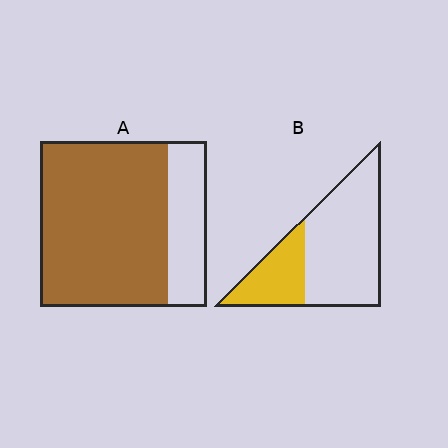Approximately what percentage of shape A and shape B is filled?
A is approximately 75% and B is approximately 30%.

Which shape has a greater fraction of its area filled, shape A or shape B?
Shape A.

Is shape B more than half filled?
No.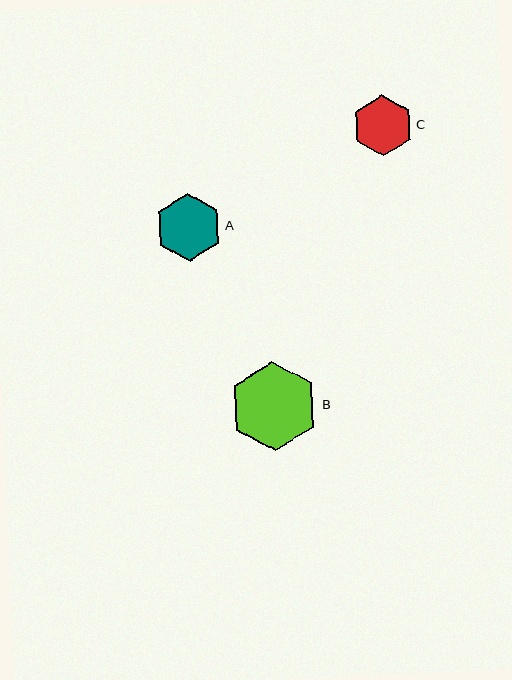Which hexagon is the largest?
Hexagon B is the largest with a size of approximately 89 pixels.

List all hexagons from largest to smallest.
From largest to smallest: B, A, C.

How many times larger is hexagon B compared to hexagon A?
Hexagon B is approximately 1.3 times the size of hexagon A.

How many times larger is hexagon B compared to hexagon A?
Hexagon B is approximately 1.3 times the size of hexagon A.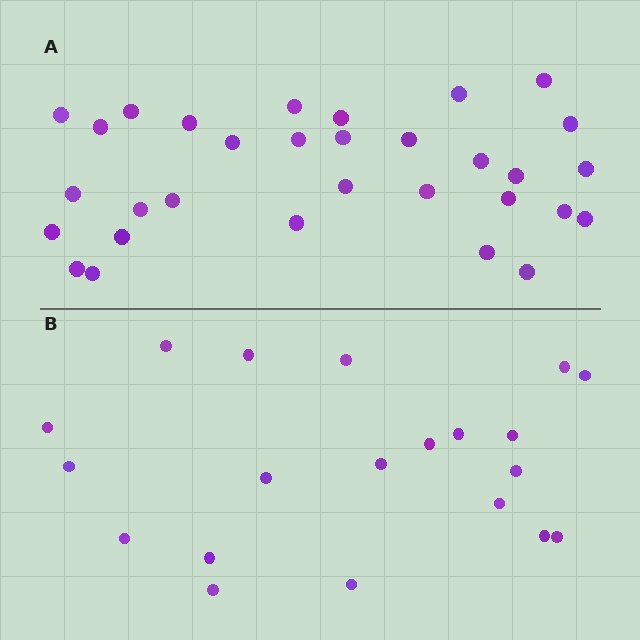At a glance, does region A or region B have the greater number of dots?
Region A (the top region) has more dots.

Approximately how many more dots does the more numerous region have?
Region A has roughly 12 or so more dots than region B.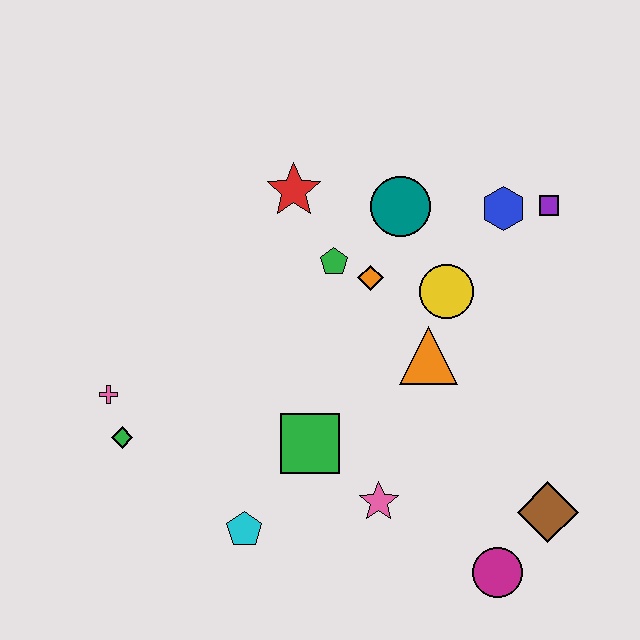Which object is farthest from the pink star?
The purple square is farthest from the pink star.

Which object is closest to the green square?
The pink star is closest to the green square.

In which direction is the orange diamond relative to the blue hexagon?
The orange diamond is to the left of the blue hexagon.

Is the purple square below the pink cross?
No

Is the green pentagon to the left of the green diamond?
No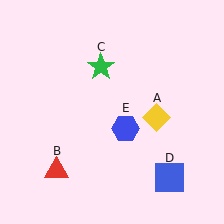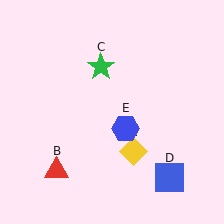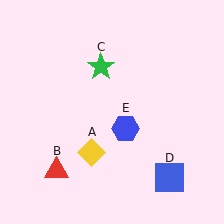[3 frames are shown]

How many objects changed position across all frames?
1 object changed position: yellow diamond (object A).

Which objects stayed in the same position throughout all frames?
Red triangle (object B) and green star (object C) and blue square (object D) and blue hexagon (object E) remained stationary.